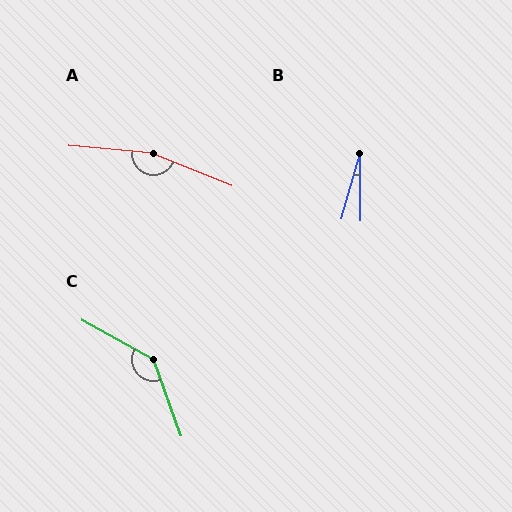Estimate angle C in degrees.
Approximately 139 degrees.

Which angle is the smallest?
B, at approximately 16 degrees.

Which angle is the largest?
A, at approximately 163 degrees.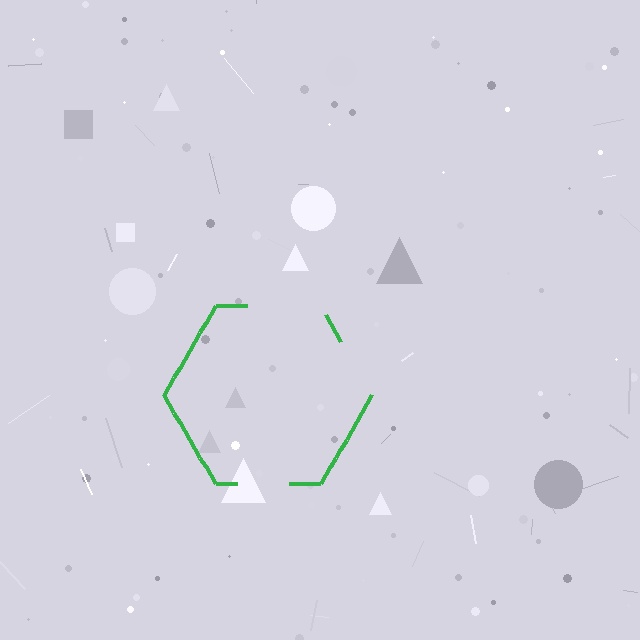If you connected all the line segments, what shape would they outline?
They would outline a hexagon.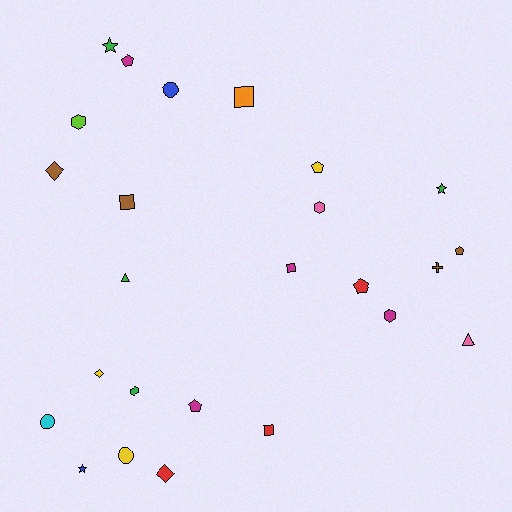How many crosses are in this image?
There is 1 cross.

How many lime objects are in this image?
There is 1 lime object.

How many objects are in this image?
There are 25 objects.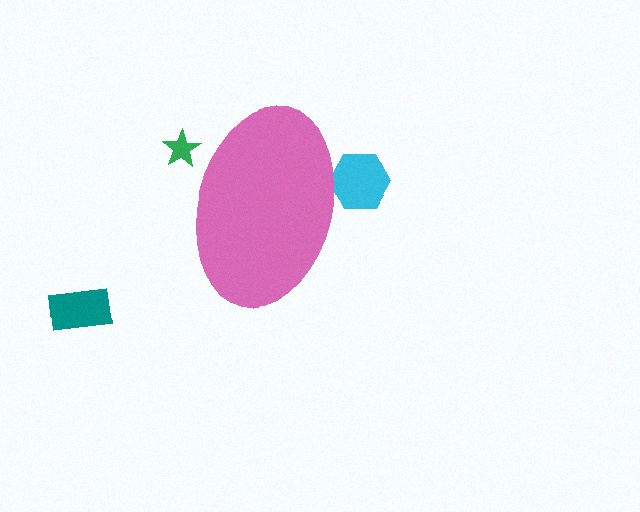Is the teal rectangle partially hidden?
No, the teal rectangle is fully visible.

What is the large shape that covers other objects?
A pink ellipse.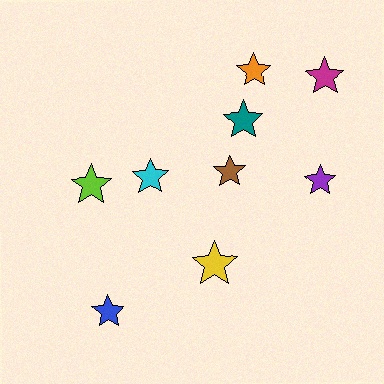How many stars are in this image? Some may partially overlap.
There are 9 stars.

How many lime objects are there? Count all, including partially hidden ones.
There is 1 lime object.